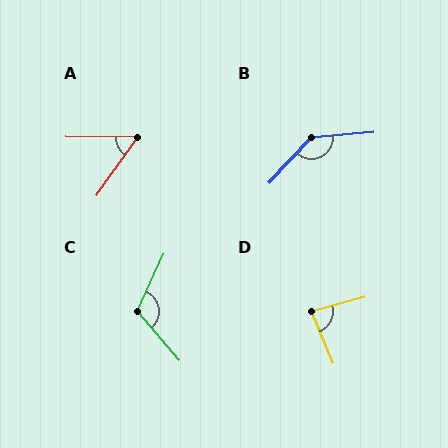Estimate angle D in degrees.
Approximately 82 degrees.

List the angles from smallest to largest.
A (55°), D (82°), C (115°), B (138°).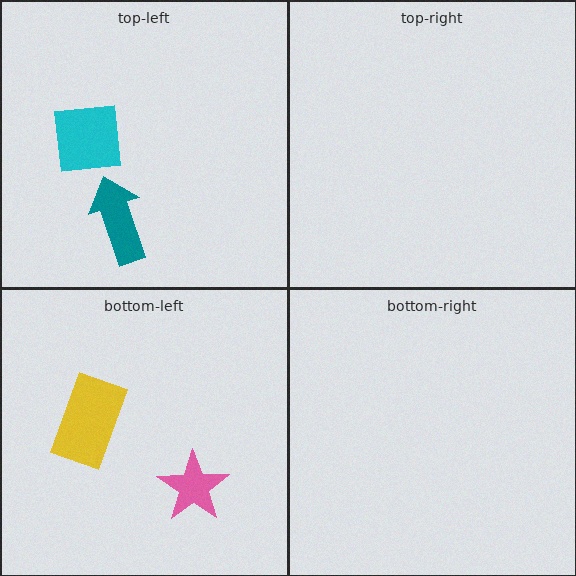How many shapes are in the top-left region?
2.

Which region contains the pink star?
The bottom-left region.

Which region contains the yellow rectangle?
The bottom-left region.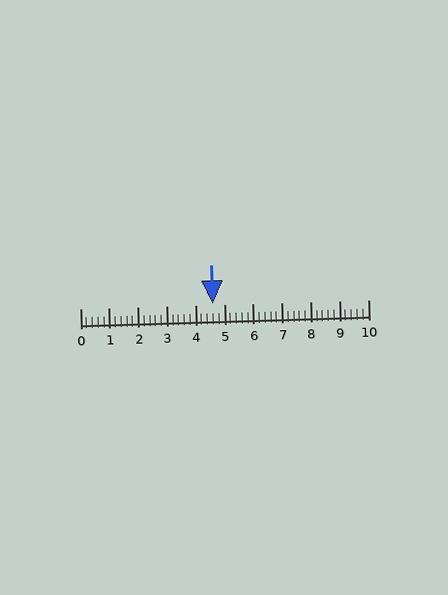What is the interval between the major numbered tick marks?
The major tick marks are spaced 1 units apart.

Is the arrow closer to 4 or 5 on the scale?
The arrow is closer to 5.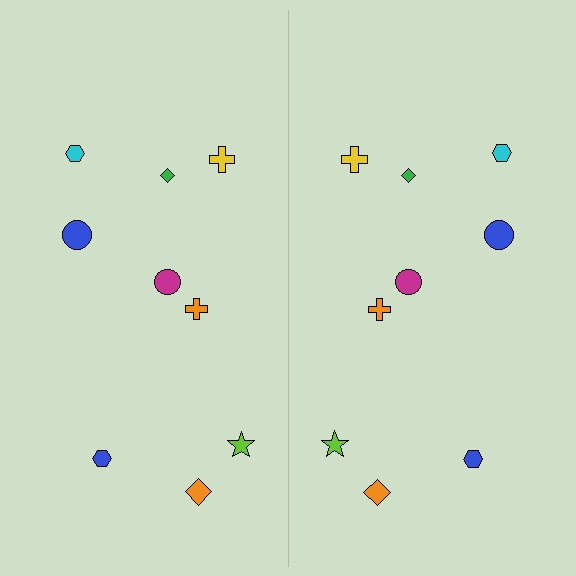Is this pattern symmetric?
Yes, this pattern has bilateral (reflection) symmetry.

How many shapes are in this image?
There are 18 shapes in this image.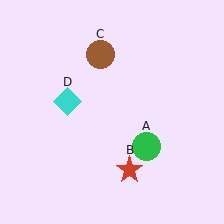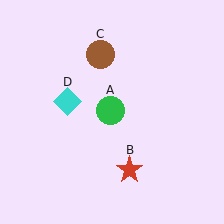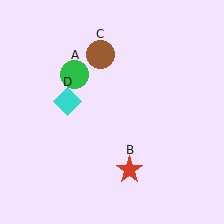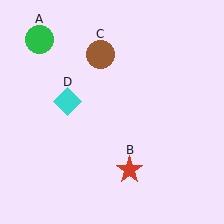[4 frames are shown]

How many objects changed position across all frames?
1 object changed position: green circle (object A).